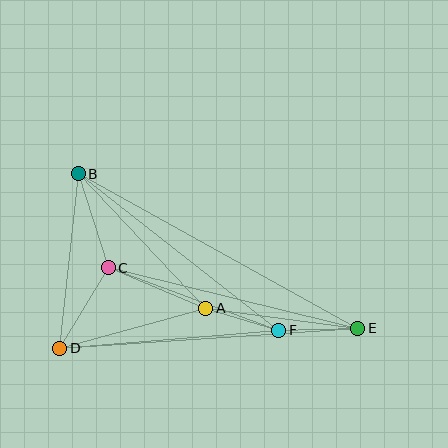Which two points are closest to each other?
Points A and F are closest to each other.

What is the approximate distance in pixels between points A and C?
The distance between A and C is approximately 106 pixels.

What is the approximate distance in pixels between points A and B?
The distance between A and B is approximately 186 pixels.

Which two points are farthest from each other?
Points B and E are farthest from each other.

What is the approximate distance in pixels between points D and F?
The distance between D and F is approximately 220 pixels.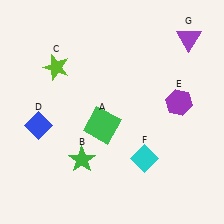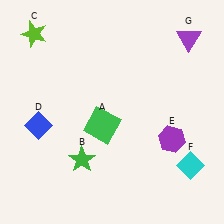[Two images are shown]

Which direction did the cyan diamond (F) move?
The cyan diamond (F) moved right.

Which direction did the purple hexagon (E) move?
The purple hexagon (E) moved down.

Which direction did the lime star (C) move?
The lime star (C) moved up.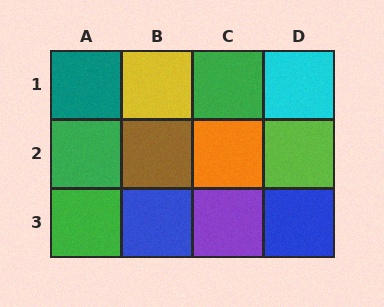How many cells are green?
3 cells are green.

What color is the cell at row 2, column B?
Brown.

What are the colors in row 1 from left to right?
Teal, yellow, green, cyan.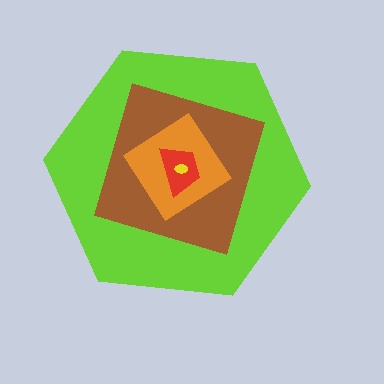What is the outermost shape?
The lime hexagon.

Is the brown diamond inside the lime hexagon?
Yes.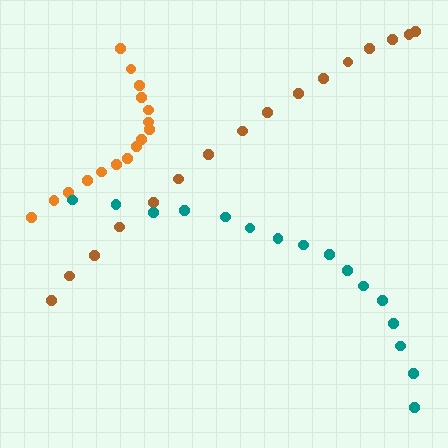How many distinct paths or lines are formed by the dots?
There are 3 distinct paths.